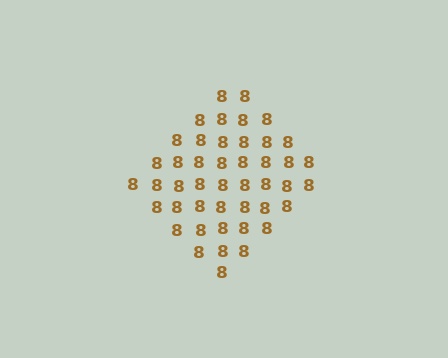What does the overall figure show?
The overall figure shows a diamond.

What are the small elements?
The small elements are digit 8's.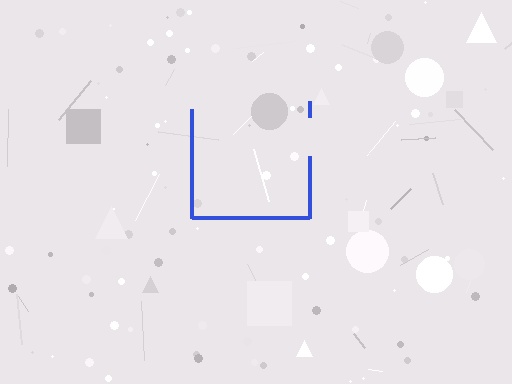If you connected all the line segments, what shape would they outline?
They would outline a square.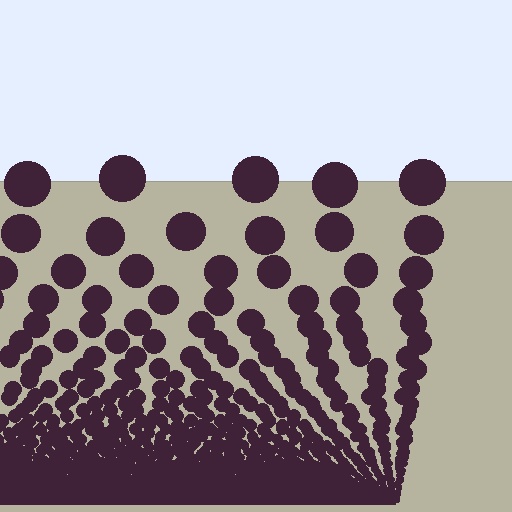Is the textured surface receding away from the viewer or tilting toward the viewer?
The surface appears to tilt toward the viewer. Texture elements get larger and sparser toward the top.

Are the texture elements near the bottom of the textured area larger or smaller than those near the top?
Smaller. The gradient is inverted — elements near the bottom are smaller and denser.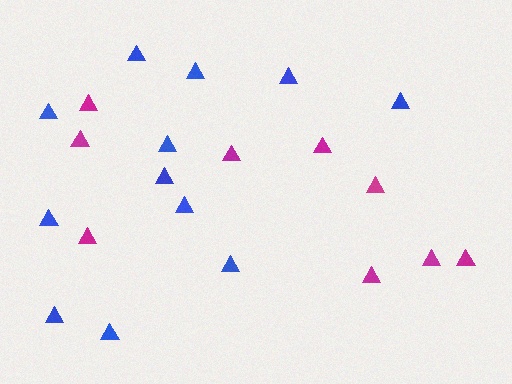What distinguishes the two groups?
There are 2 groups: one group of blue triangles (12) and one group of magenta triangles (9).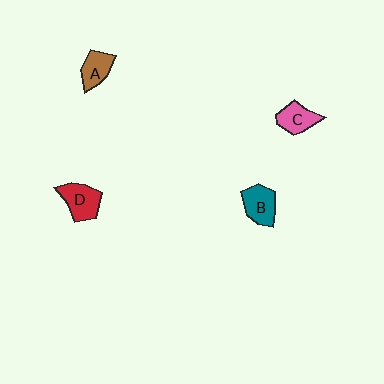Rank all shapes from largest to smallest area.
From largest to smallest: D (red), B (teal), C (pink), A (brown).